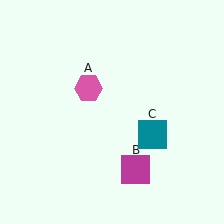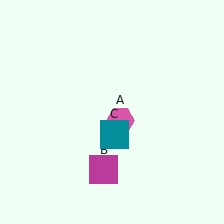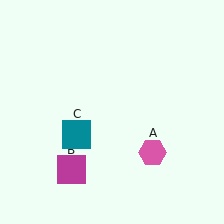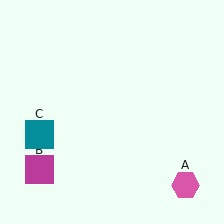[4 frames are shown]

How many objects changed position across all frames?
3 objects changed position: pink hexagon (object A), magenta square (object B), teal square (object C).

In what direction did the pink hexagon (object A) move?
The pink hexagon (object A) moved down and to the right.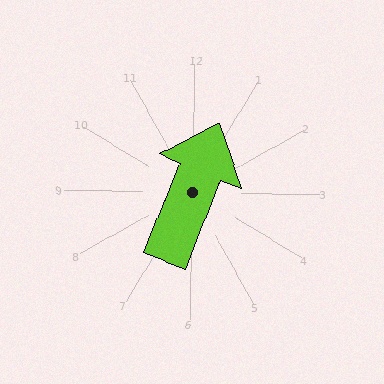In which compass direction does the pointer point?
North.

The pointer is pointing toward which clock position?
Roughly 1 o'clock.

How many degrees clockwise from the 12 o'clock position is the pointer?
Approximately 21 degrees.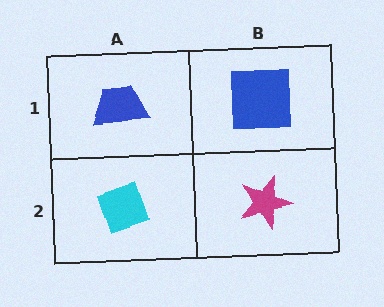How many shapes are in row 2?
2 shapes.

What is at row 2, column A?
A cyan diamond.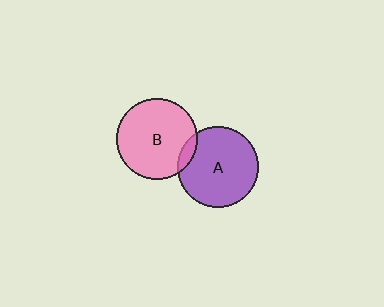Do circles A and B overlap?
Yes.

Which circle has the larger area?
Circle A (purple).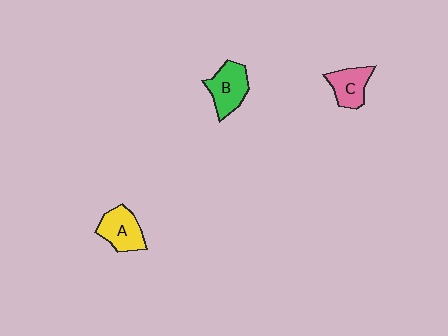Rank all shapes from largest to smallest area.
From largest to smallest: B (green), A (yellow), C (pink).